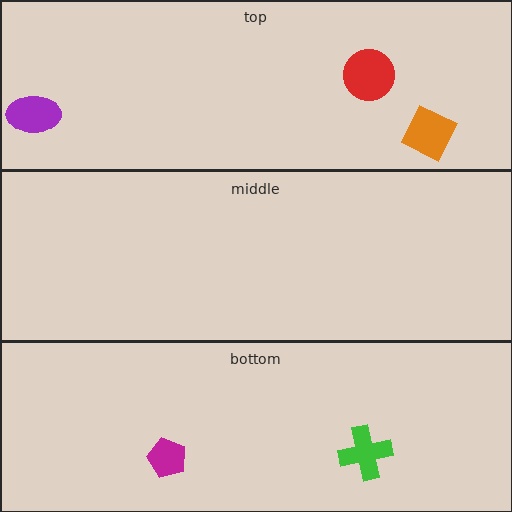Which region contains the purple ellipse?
The top region.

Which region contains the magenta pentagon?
The bottom region.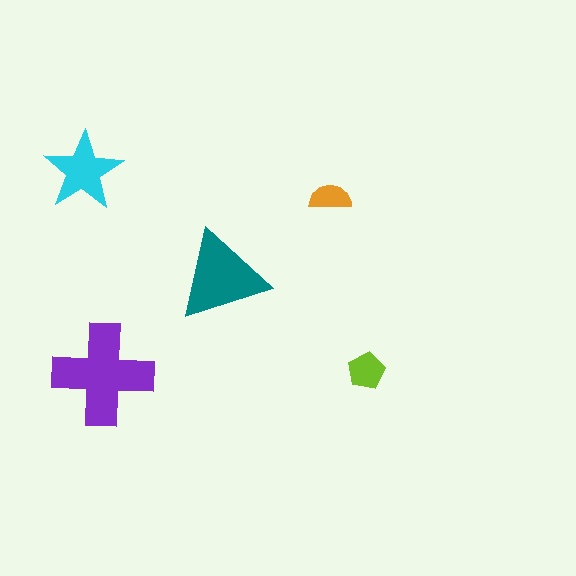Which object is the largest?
The purple cross.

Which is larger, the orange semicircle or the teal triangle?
The teal triangle.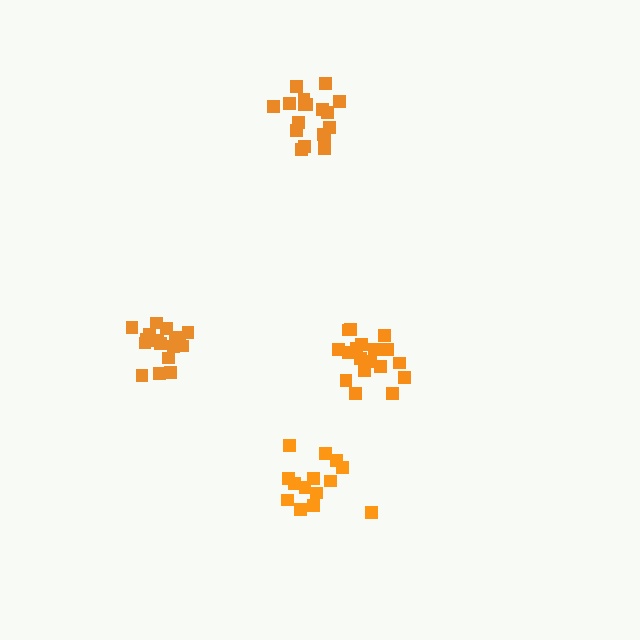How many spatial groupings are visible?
There are 4 spatial groupings.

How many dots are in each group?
Group 1: 18 dots, Group 2: 17 dots, Group 3: 18 dots, Group 4: 14 dots (67 total).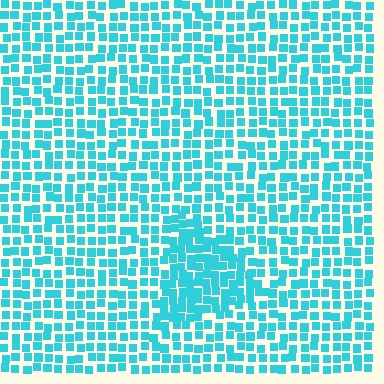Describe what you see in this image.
The image contains small cyan elements arranged at two different densities. A triangle-shaped region is visible where the elements are more densely packed than the surrounding area.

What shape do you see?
I see a triangle.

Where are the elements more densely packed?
The elements are more densely packed inside the triangle boundary.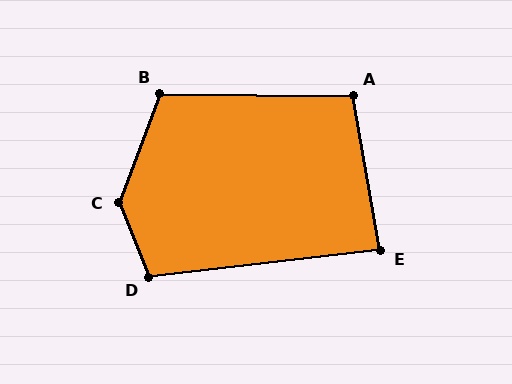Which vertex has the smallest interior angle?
E, at approximately 87 degrees.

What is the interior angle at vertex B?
Approximately 110 degrees (obtuse).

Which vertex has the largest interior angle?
C, at approximately 138 degrees.